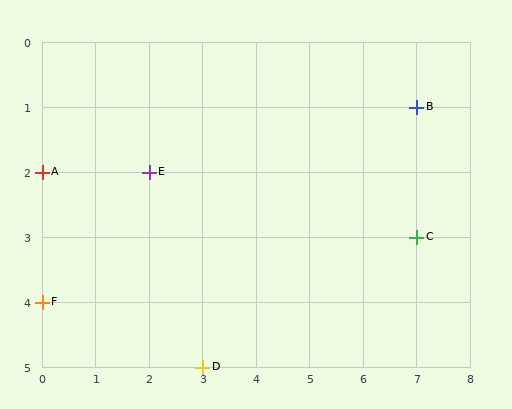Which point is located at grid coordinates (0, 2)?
Point A is at (0, 2).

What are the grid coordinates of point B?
Point B is at grid coordinates (7, 1).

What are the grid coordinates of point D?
Point D is at grid coordinates (3, 5).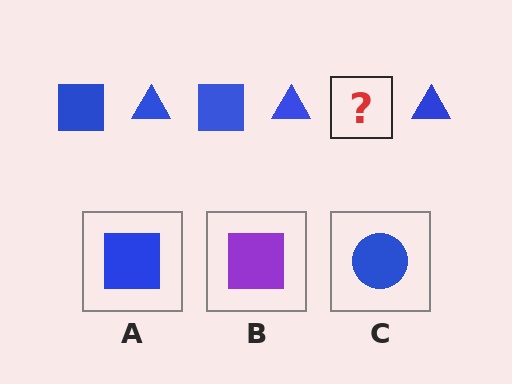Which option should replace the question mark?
Option A.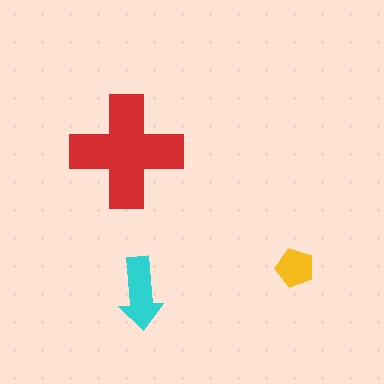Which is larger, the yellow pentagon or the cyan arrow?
The cyan arrow.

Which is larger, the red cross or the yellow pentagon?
The red cross.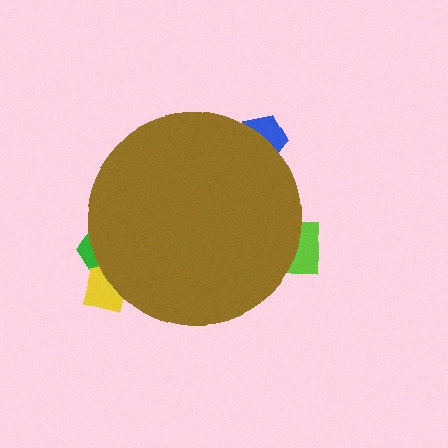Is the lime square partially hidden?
Yes, the lime square is partially hidden behind the brown circle.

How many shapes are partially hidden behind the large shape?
4 shapes are partially hidden.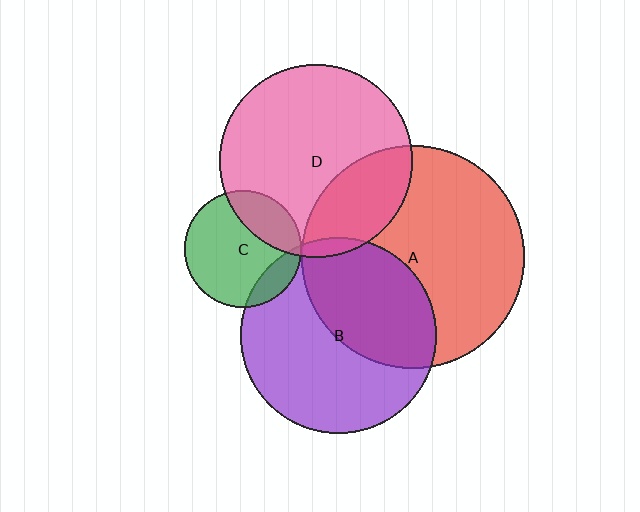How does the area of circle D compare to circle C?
Approximately 2.7 times.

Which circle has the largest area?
Circle A (red).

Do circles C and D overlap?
Yes.